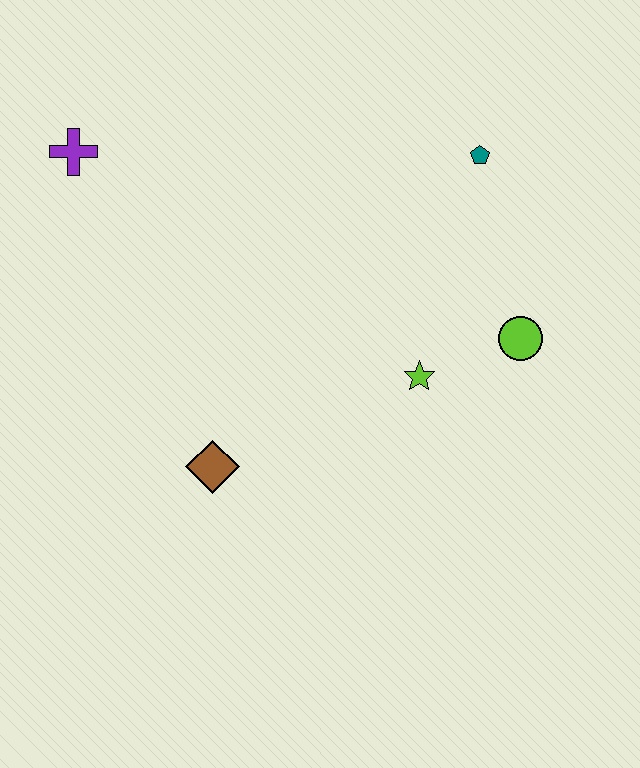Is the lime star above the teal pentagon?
No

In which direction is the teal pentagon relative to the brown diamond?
The teal pentagon is above the brown diamond.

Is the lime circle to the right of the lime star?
Yes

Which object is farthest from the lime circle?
The purple cross is farthest from the lime circle.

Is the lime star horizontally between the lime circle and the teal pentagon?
No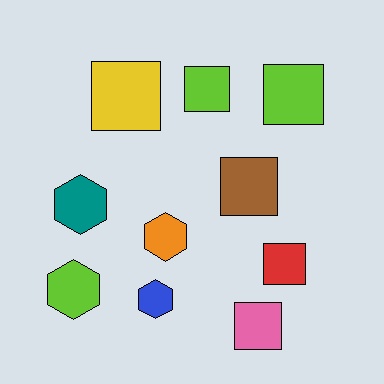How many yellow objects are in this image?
There is 1 yellow object.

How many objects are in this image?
There are 10 objects.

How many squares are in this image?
There are 6 squares.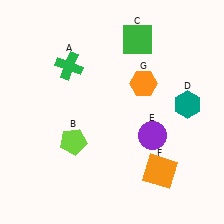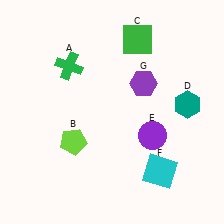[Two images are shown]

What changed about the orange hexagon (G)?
In Image 1, G is orange. In Image 2, it changed to purple.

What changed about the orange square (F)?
In Image 1, F is orange. In Image 2, it changed to cyan.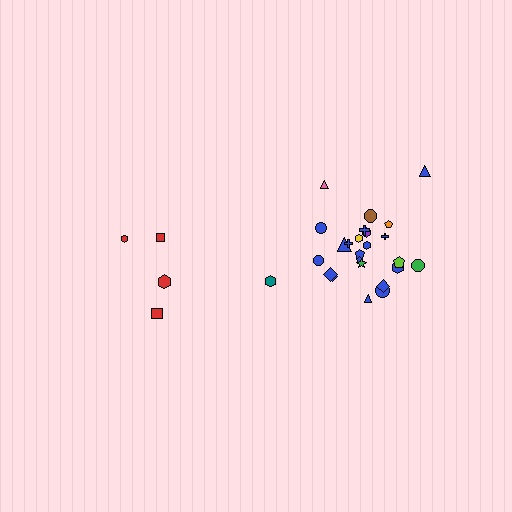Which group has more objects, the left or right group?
The right group.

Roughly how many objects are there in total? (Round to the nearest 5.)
Roughly 30 objects in total.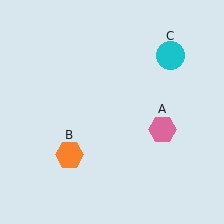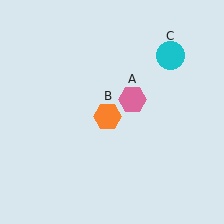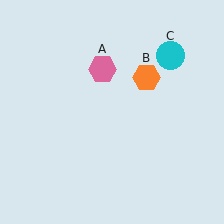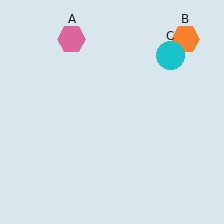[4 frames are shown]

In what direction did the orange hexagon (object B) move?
The orange hexagon (object B) moved up and to the right.